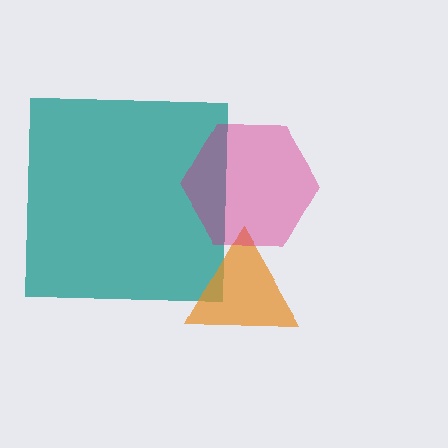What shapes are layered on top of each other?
The layered shapes are: a teal square, an orange triangle, a magenta hexagon.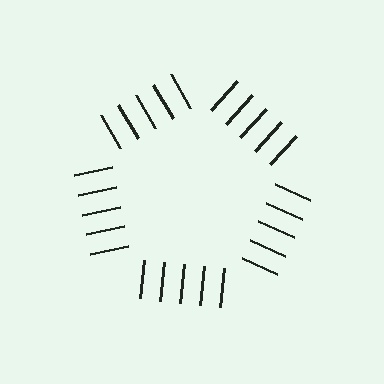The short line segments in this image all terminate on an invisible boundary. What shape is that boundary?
An illusory pentagon — the line segments terminate on its edges but no continuous stroke is drawn.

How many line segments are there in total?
25 — 5 along each of the 5 edges.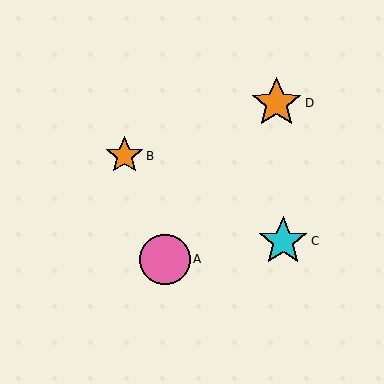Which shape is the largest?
The pink circle (labeled A) is the largest.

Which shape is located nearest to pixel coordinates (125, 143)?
The orange star (labeled B) at (124, 156) is nearest to that location.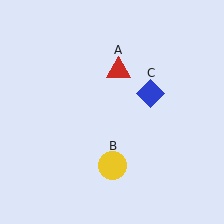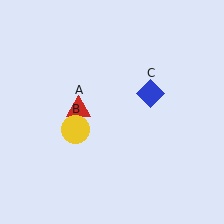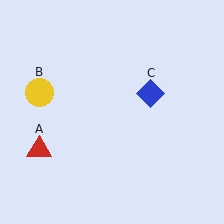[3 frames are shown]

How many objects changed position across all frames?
2 objects changed position: red triangle (object A), yellow circle (object B).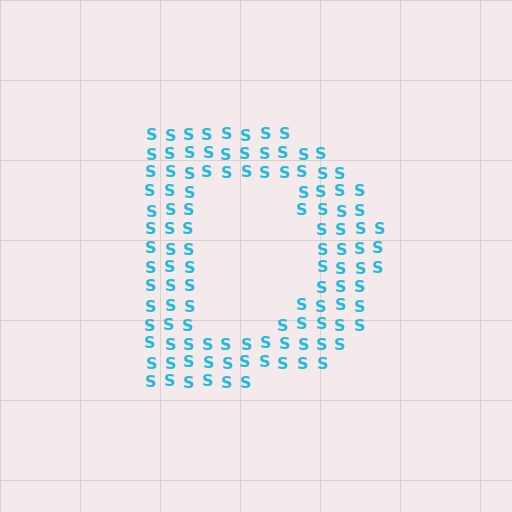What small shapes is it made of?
It is made of small letter S's.